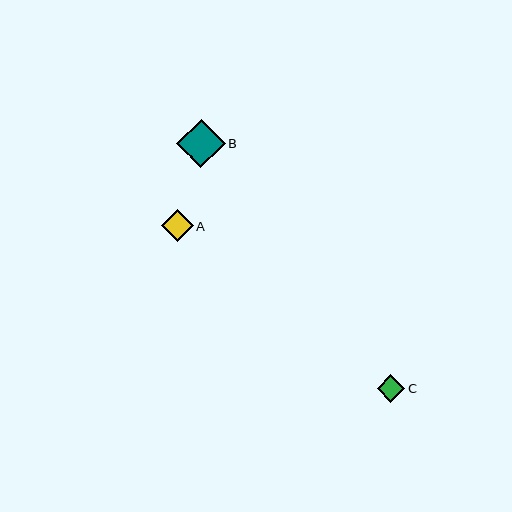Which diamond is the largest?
Diamond B is the largest with a size of approximately 49 pixels.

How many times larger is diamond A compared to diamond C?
Diamond A is approximately 1.1 times the size of diamond C.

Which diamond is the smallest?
Diamond C is the smallest with a size of approximately 28 pixels.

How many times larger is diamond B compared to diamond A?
Diamond B is approximately 1.5 times the size of diamond A.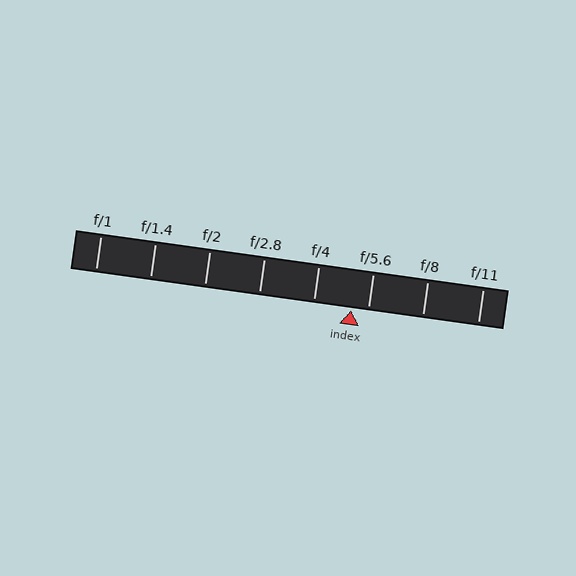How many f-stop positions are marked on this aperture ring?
There are 8 f-stop positions marked.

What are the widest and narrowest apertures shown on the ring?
The widest aperture shown is f/1 and the narrowest is f/11.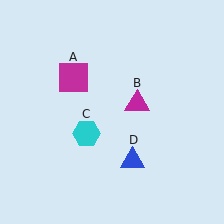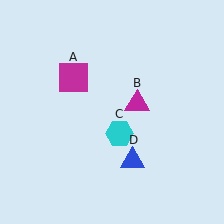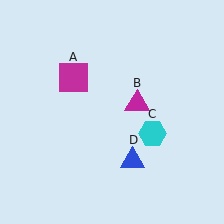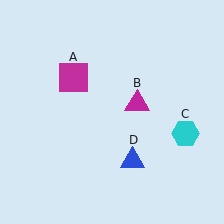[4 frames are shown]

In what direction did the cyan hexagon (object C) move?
The cyan hexagon (object C) moved right.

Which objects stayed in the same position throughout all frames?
Magenta square (object A) and magenta triangle (object B) and blue triangle (object D) remained stationary.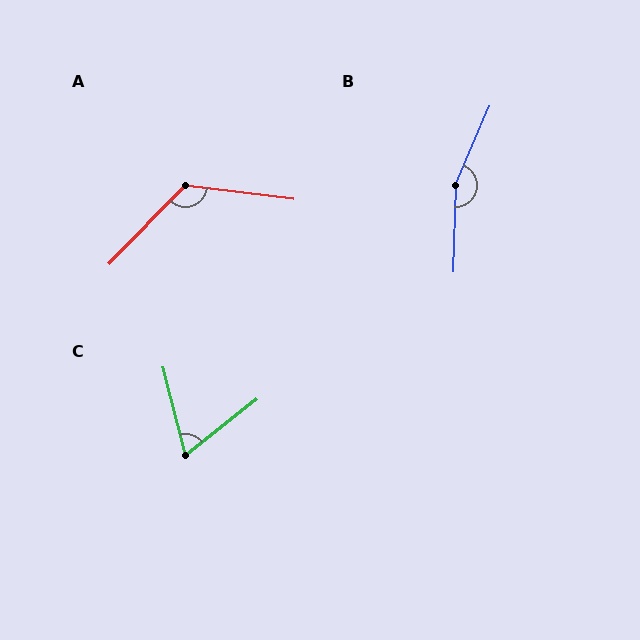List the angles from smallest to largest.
C (66°), A (127°), B (159°).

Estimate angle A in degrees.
Approximately 127 degrees.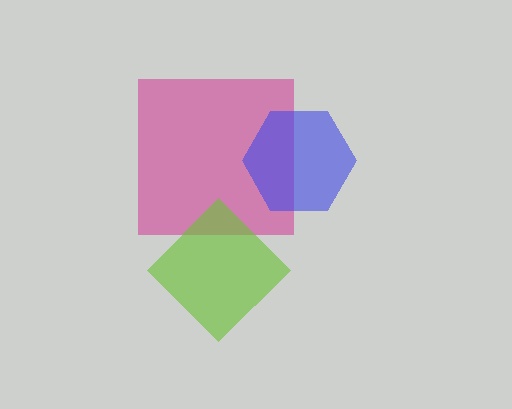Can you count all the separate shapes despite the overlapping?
Yes, there are 3 separate shapes.